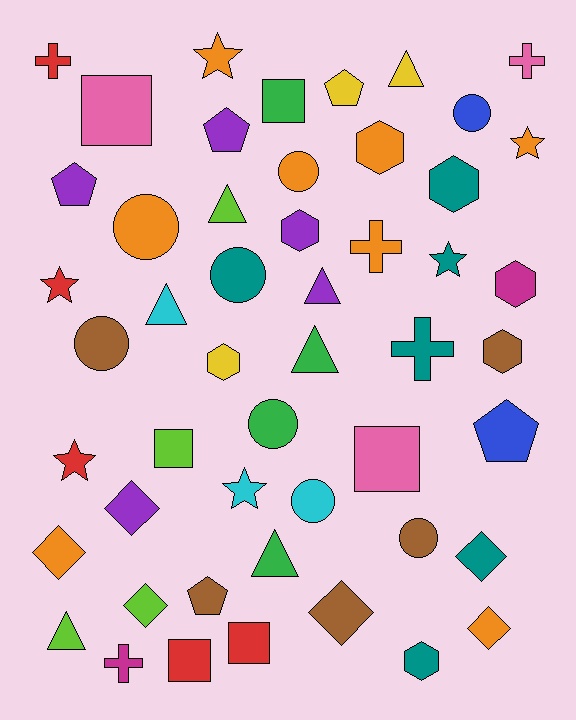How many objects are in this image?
There are 50 objects.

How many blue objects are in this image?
There are 2 blue objects.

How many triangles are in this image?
There are 7 triangles.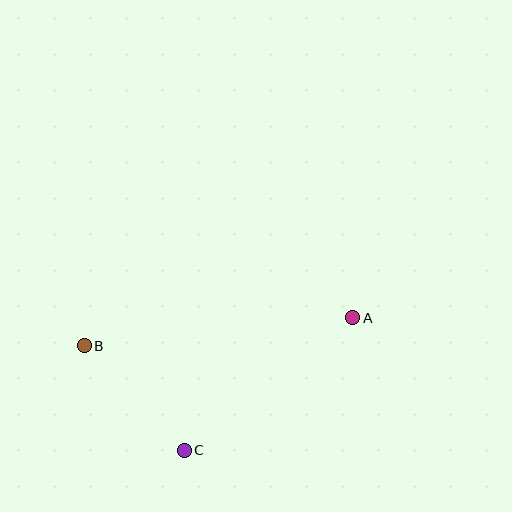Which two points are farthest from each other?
Points A and B are farthest from each other.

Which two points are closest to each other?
Points B and C are closest to each other.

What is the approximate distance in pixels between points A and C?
The distance between A and C is approximately 214 pixels.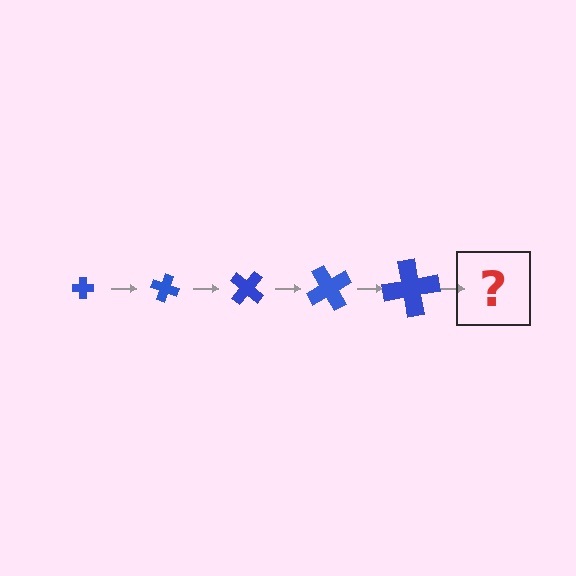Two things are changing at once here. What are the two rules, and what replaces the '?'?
The two rules are that the cross grows larger each step and it rotates 20 degrees each step. The '?' should be a cross, larger than the previous one and rotated 100 degrees from the start.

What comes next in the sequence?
The next element should be a cross, larger than the previous one and rotated 100 degrees from the start.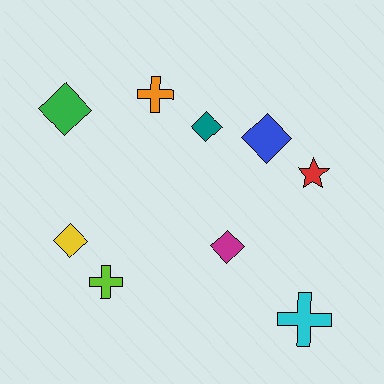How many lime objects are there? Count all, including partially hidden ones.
There is 1 lime object.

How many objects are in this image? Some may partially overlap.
There are 9 objects.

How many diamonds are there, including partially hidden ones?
There are 5 diamonds.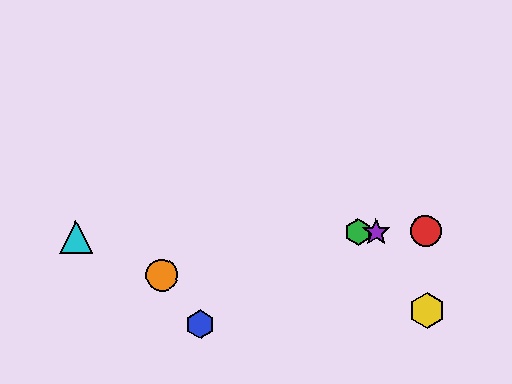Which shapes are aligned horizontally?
The red circle, the green hexagon, the purple star, the cyan triangle are aligned horizontally.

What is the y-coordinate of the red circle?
The red circle is at y≈231.